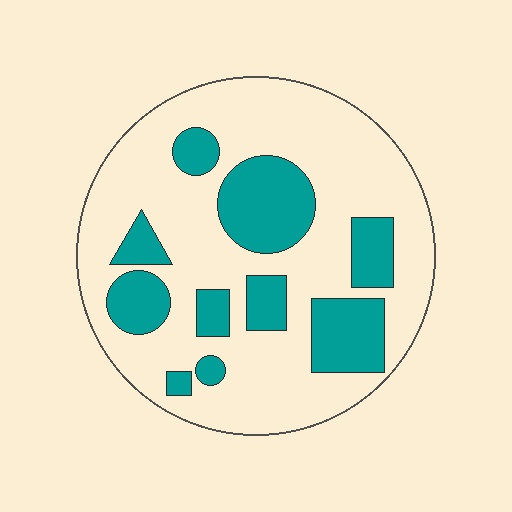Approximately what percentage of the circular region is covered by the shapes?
Approximately 30%.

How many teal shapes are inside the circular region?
10.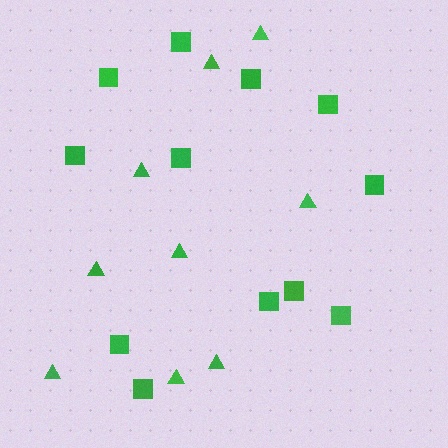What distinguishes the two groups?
There are 2 groups: one group of triangles (9) and one group of squares (12).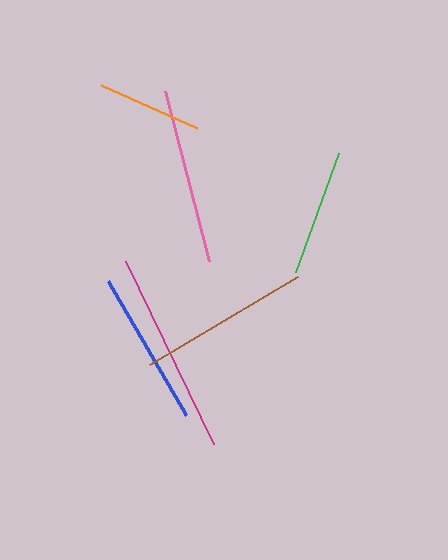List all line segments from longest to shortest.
From longest to shortest: magenta, pink, brown, blue, green, orange.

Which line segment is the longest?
The magenta line is the longest at approximately 203 pixels.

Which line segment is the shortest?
The orange line is the shortest at approximately 105 pixels.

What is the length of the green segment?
The green segment is approximately 127 pixels long.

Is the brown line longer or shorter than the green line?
The brown line is longer than the green line.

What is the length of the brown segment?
The brown segment is approximately 171 pixels long.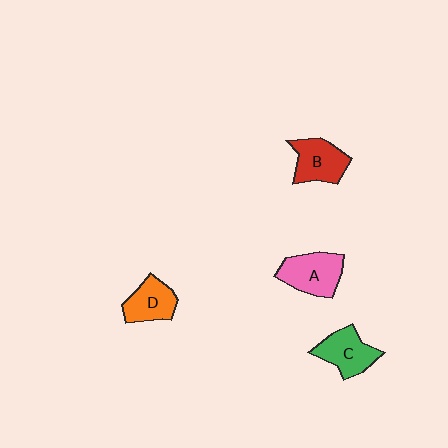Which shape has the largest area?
Shape A (pink).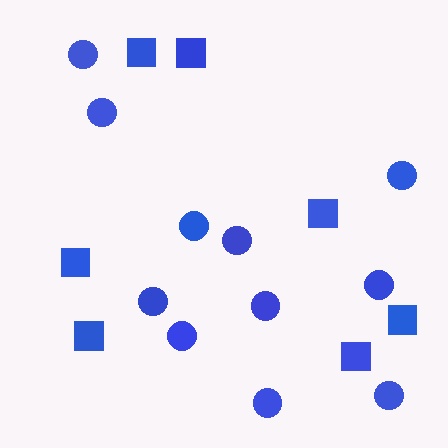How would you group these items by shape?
There are 2 groups: one group of circles (11) and one group of squares (7).